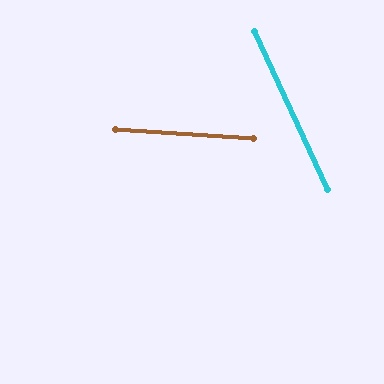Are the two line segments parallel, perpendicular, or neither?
Neither parallel nor perpendicular — they differ by about 61°.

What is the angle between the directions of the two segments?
Approximately 61 degrees.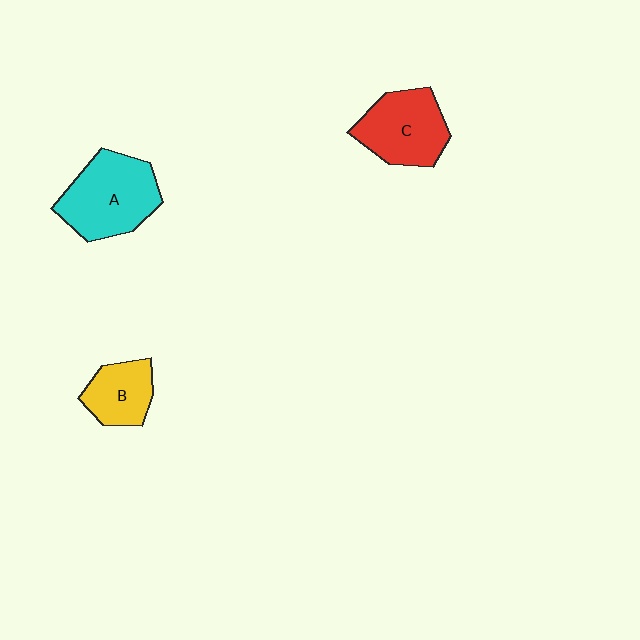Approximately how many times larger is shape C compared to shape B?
Approximately 1.5 times.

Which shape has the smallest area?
Shape B (yellow).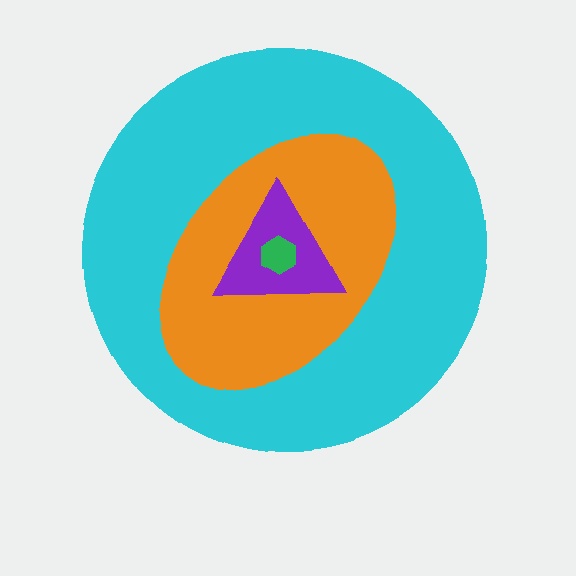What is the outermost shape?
The cyan circle.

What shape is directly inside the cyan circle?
The orange ellipse.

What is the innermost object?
The green hexagon.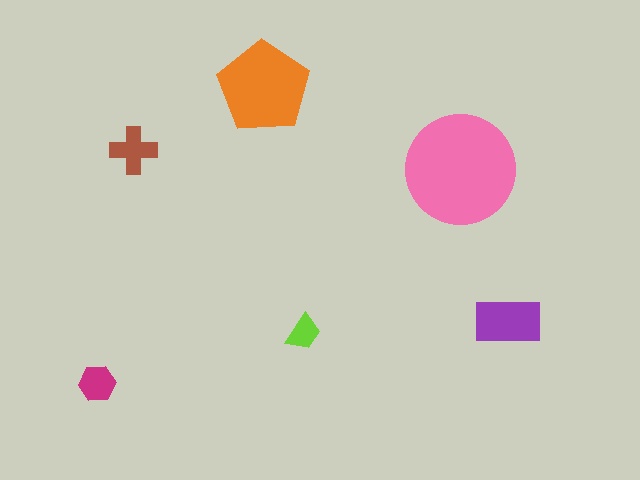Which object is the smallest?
The lime trapezoid.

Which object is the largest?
The pink circle.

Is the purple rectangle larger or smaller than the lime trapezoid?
Larger.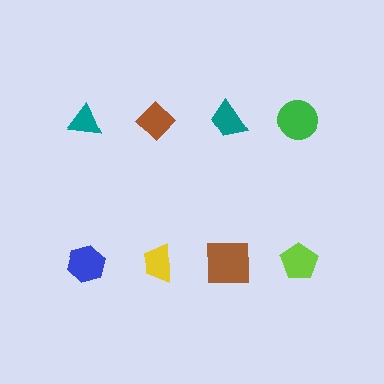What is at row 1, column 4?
A green circle.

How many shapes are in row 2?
4 shapes.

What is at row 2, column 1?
A blue hexagon.